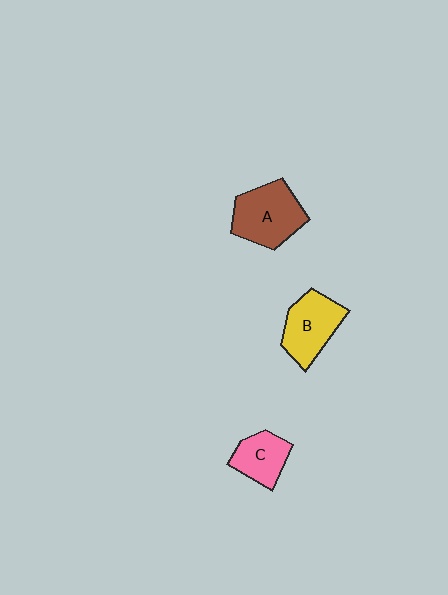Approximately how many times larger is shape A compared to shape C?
Approximately 1.5 times.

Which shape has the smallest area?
Shape C (pink).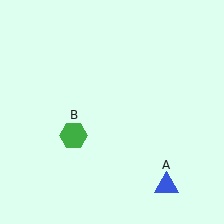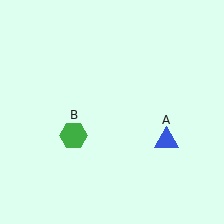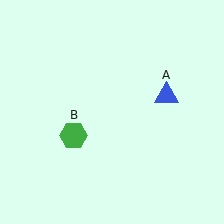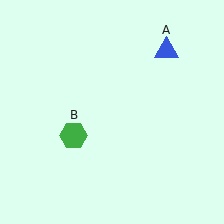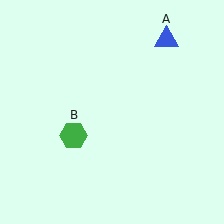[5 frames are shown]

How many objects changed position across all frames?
1 object changed position: blue triangle (object A).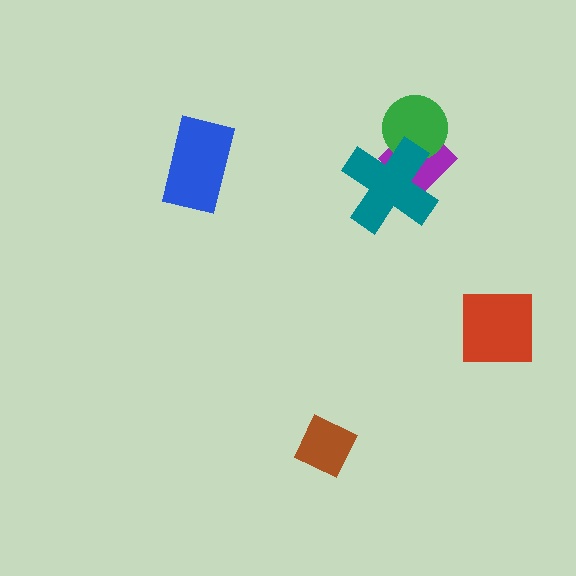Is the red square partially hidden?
No, no other shape covers it.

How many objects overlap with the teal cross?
2 objects overlap with the teal cross.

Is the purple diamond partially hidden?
Yes, it is partially covered by another shape.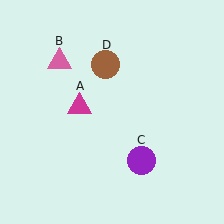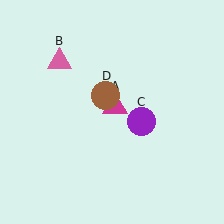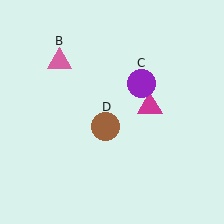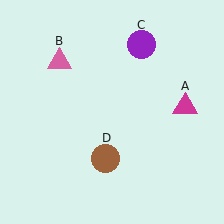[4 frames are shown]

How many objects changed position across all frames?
3 objects changed position: magenta triangle (object A), purple circle (object C), brown circle (object D).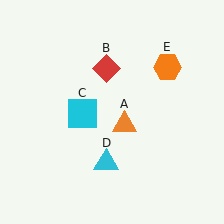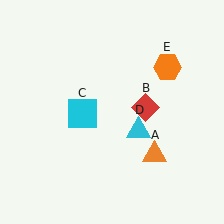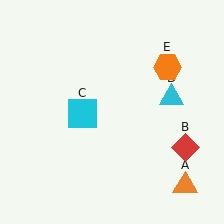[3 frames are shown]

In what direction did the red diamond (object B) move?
The red diamond (object B) moved down and to the right.